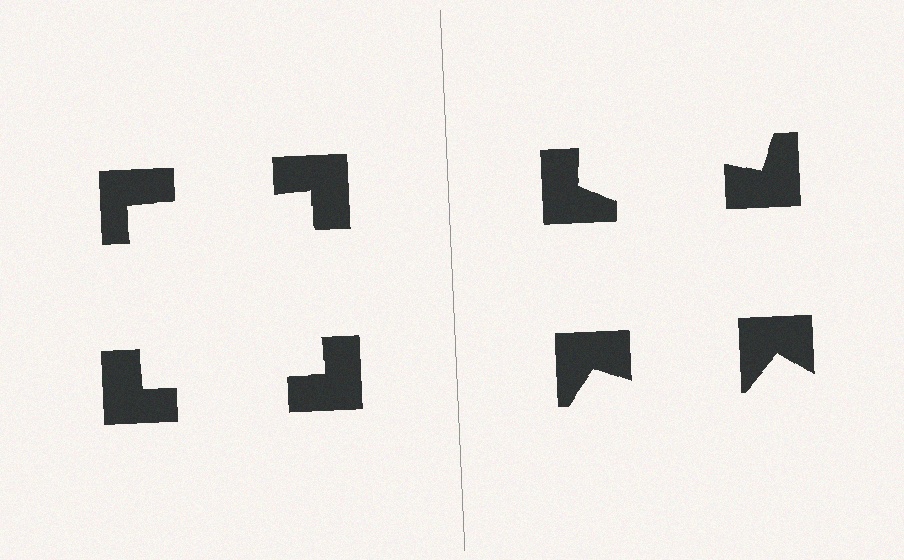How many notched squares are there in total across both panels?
8 — 4 on each side.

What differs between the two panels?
The notched squares are positioned identically on both sides; only the wedge orientations differ. On the left they align to a square; on the right they are misaligned.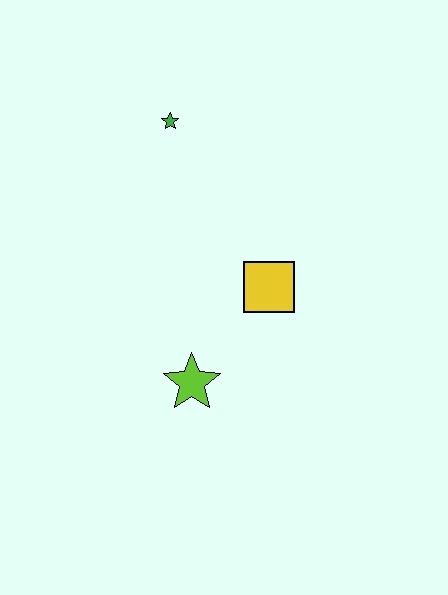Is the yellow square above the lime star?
Yes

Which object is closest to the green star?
The yellow square is closest to the green star.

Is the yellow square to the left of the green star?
No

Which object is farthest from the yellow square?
The green star is farthest from the yellow square.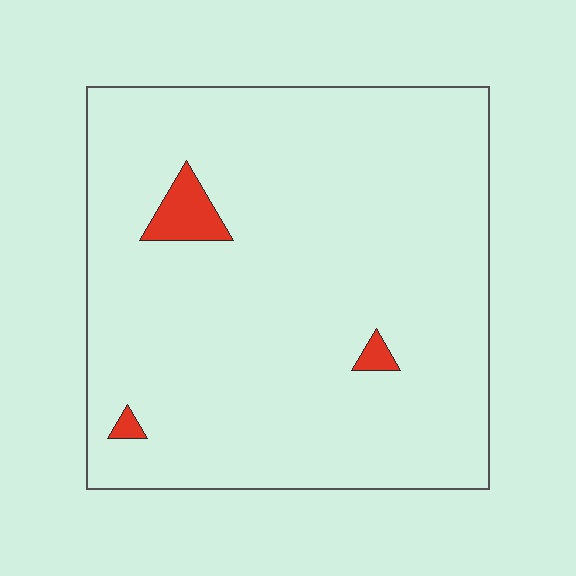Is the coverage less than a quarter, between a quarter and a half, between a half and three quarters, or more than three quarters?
Less than a quarter.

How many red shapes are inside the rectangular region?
3.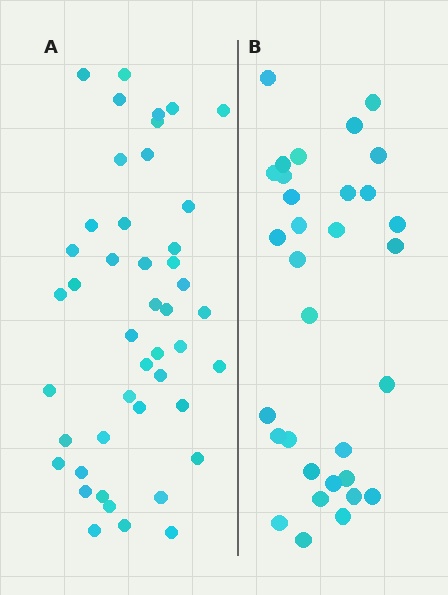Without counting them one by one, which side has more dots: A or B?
Region A (the left region) has more dots.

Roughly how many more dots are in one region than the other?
Region A has approximately 15 more dots than region B.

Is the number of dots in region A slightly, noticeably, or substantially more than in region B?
Region A has noticeably more, but not dramatically so. The ratio is roughly 1.4 to 1.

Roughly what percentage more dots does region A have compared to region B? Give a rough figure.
About 40% more.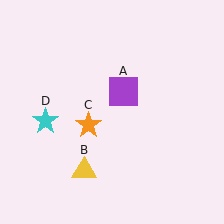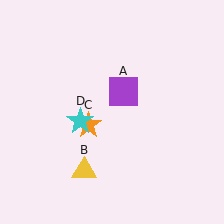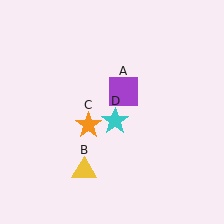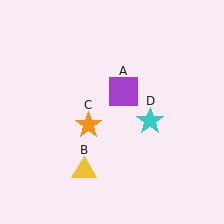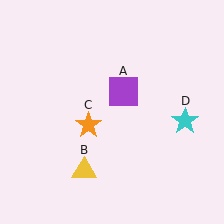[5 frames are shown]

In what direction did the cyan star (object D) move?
The cyan star (object D) moved right.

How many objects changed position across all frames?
1 object changed position: cyan star (object D).